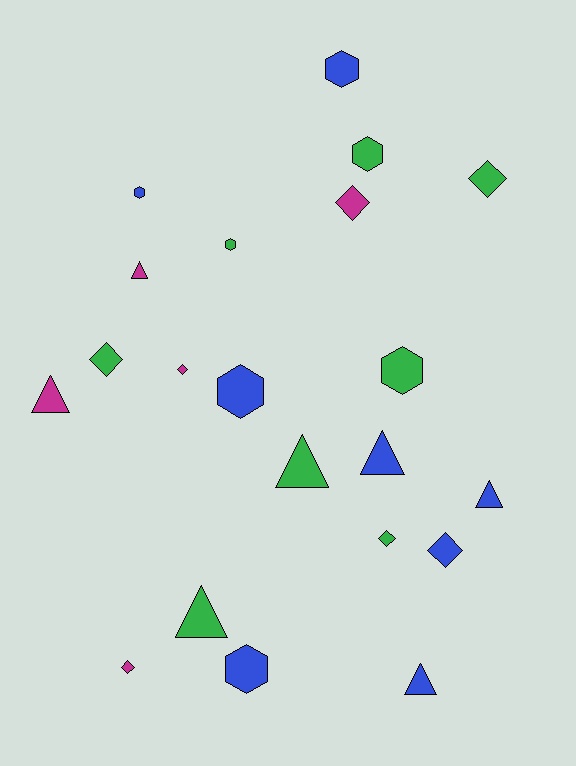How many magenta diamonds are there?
There are 3 magenta diamonds.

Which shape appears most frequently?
Triangle, with 7 objects.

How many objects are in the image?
There are 21 objects.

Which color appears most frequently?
Blue, with 8 objects.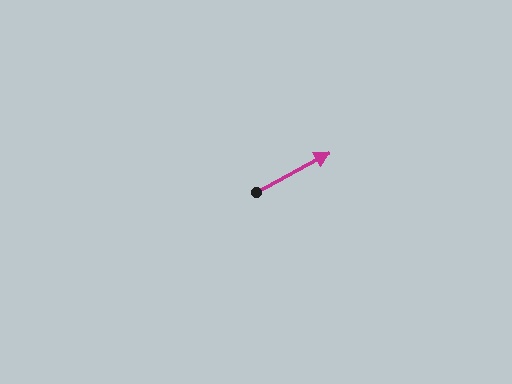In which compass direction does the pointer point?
Northeast.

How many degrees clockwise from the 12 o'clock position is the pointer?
Approximately 62 degrees.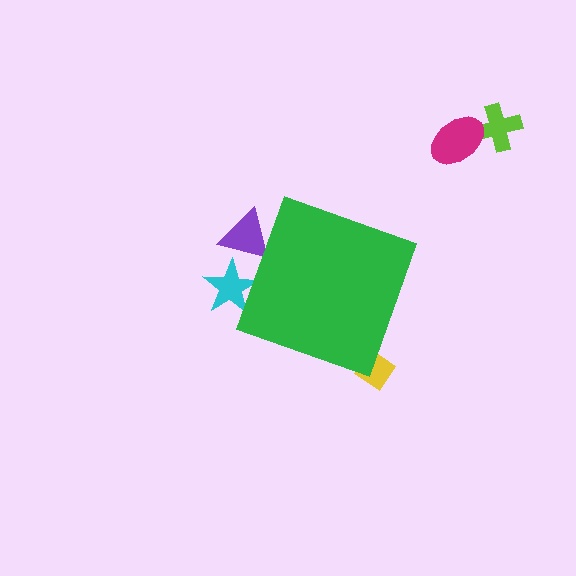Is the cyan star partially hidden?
Yes, the cyan star is partially hidden behind the green diamond.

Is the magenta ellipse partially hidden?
No, the magenta ellipse is fully visible.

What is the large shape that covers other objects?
A green diamond.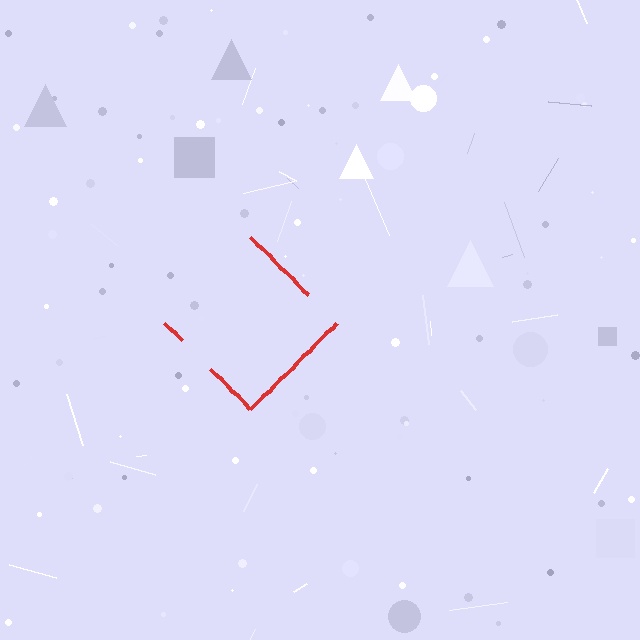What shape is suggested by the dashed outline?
The dashed outline suggests a diamond.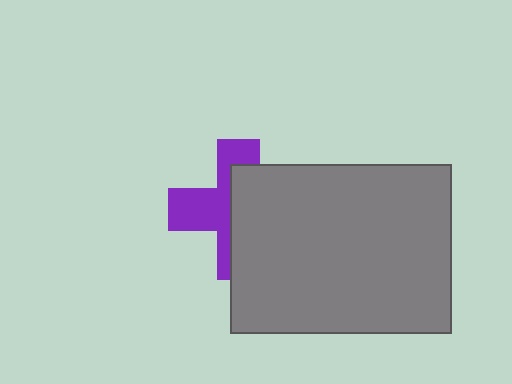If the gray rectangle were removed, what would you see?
You would see the complete purple cross.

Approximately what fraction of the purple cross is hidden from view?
Roughly 55% of the purple cross is hidden behind the gray rectangle.